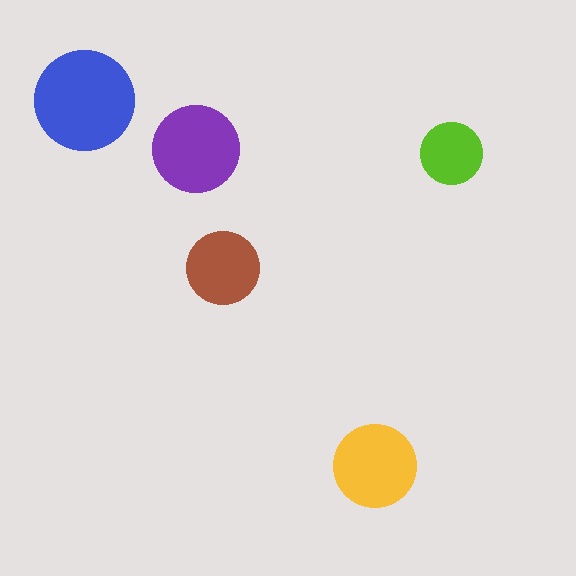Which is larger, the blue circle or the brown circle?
The blue one.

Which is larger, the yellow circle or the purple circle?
The purple one.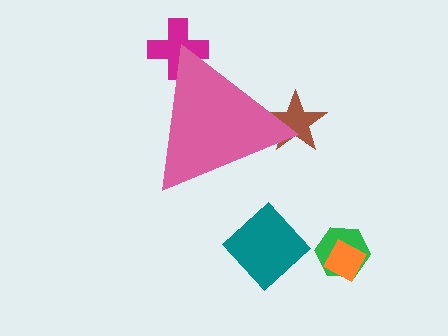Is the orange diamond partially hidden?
No, the orange diamond is fully visible.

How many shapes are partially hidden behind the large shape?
2 shapes are partially hidden.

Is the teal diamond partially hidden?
No, the teal diamond is fully visible.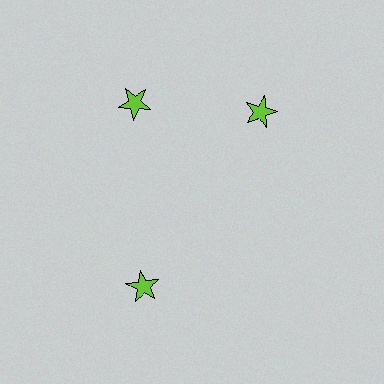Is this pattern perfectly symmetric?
No. The 3 lime stars are arranged in a ring, but one element near the 3 o'clock position is rotated out of alignment along the ring, breaking the 3-fold rotational symmetry.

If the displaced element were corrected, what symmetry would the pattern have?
It would have 3-fold rotational symmetry — the pattern would map onto itself every 120 degrees.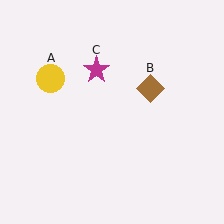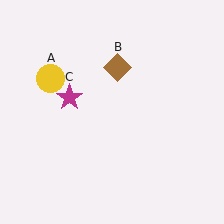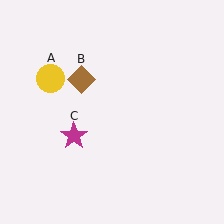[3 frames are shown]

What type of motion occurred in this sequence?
The brown diamond (object B), magenta star (object C) rotated counterclockwise around the center of the scene.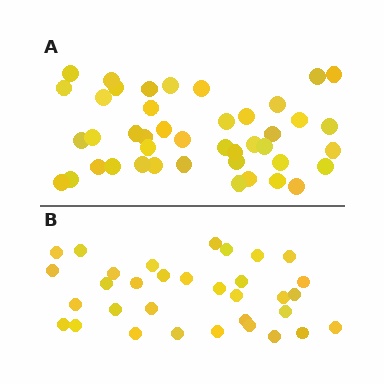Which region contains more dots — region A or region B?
Region A (the top region) has more dots.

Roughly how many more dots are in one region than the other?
Region A has roughly 10 or so more dots than region B.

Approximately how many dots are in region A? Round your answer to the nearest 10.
About 40 dots. (The exact count is 43, which rounds to 40.)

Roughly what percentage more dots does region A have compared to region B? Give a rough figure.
About 30% more.